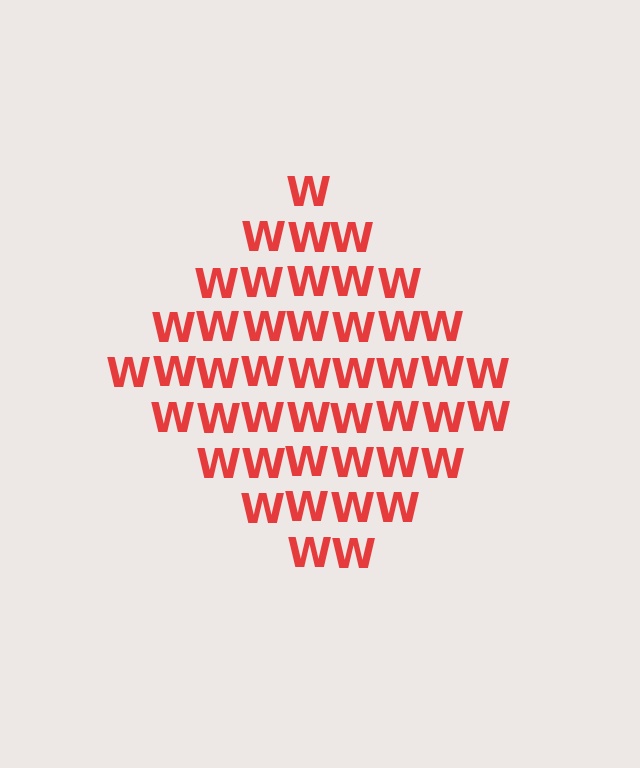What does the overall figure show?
The overall figure shows a diamond.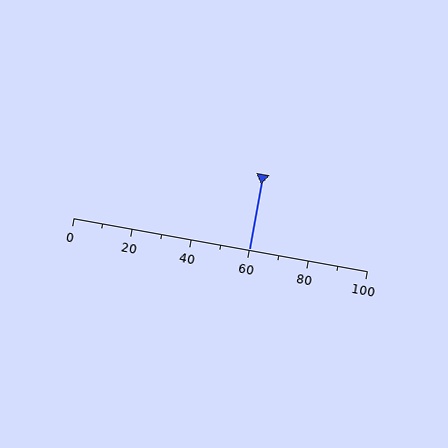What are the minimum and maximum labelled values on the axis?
The axis runs from 0 to 100.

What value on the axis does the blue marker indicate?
The marker indicates approximately 60.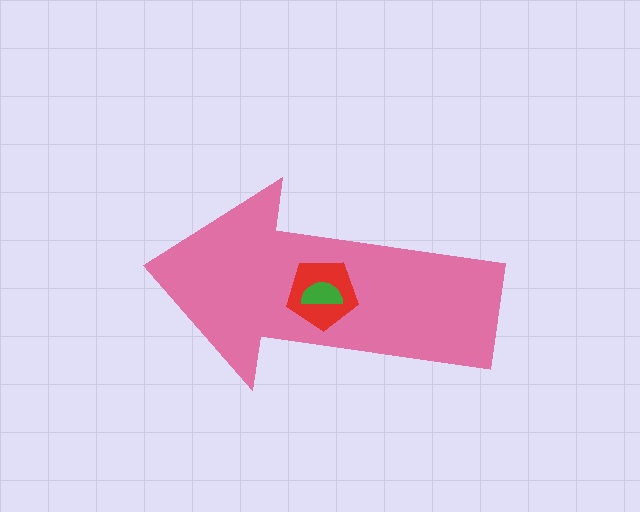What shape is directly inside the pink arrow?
The red pentagon.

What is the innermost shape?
The green semicircle.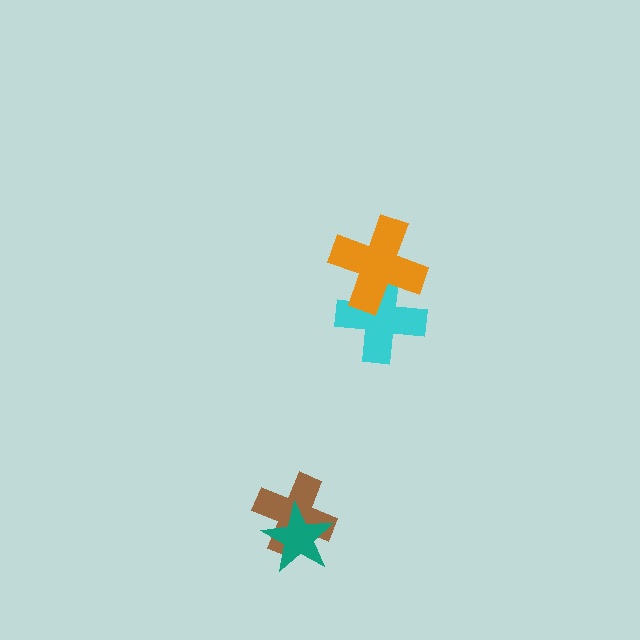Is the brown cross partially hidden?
Yes, it is partially covered by another shape.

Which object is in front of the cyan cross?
The orange cross is in front of the cyan cross.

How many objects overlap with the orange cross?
1 object overlaps with the orange cross.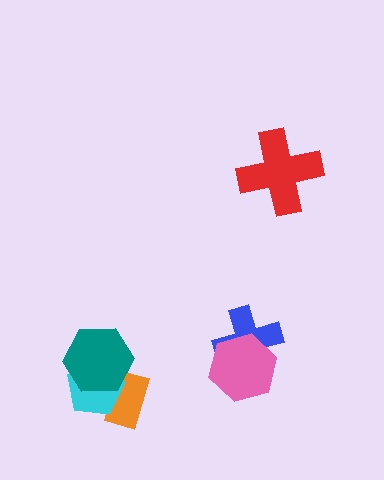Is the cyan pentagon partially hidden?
Yes, it is partially covered by another shape.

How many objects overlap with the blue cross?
1 object overlaps with the blue cross.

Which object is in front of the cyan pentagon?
The teal hexagon is in front of the cyan pentagon.